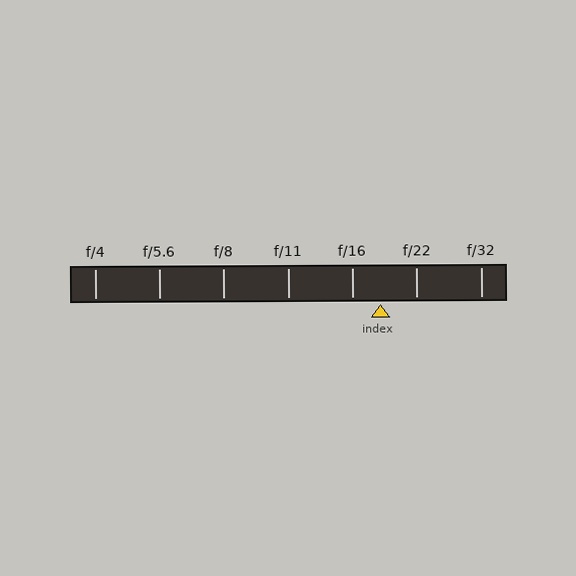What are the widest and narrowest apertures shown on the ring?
The widest aperture shown is f/4 and the narrowest is f/32.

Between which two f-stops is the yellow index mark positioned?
The index mark is between f/16 and f/22.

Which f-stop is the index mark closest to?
The index mark is closest to f/16.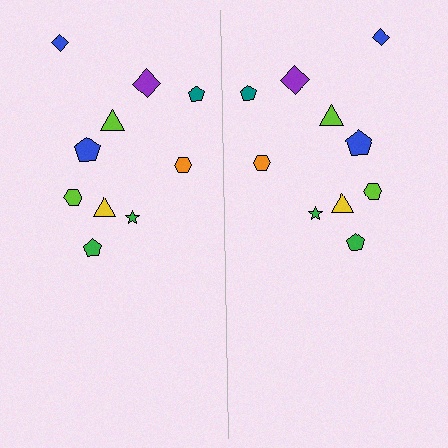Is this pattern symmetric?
Yes, this pattern has bilateral (reflection) symmetry.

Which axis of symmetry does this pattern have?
The pattern has a vertical axis of symmetry running through the center of the image.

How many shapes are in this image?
There are 20 shapes in this image.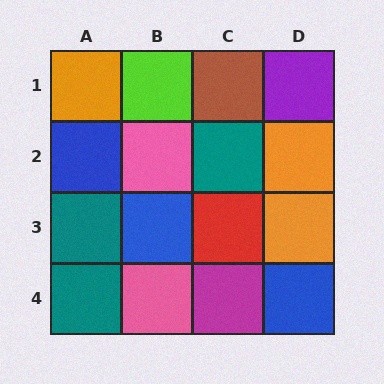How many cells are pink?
2 cells are pink.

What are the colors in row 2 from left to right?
Blue, pink, teal, orange.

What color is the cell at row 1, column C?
Brown.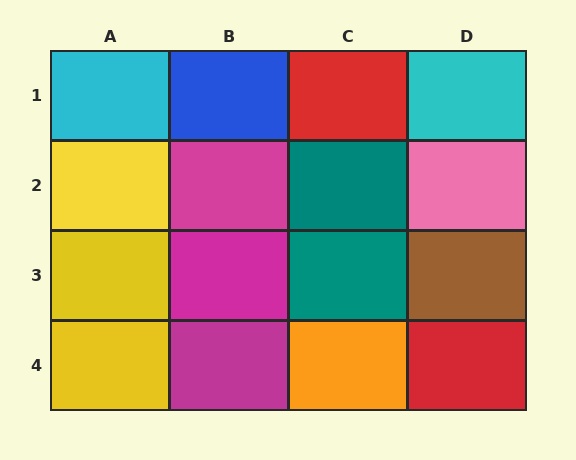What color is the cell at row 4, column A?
Yellow.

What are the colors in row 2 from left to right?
Yellow, magenta, teal, pink.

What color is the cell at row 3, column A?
Yellow.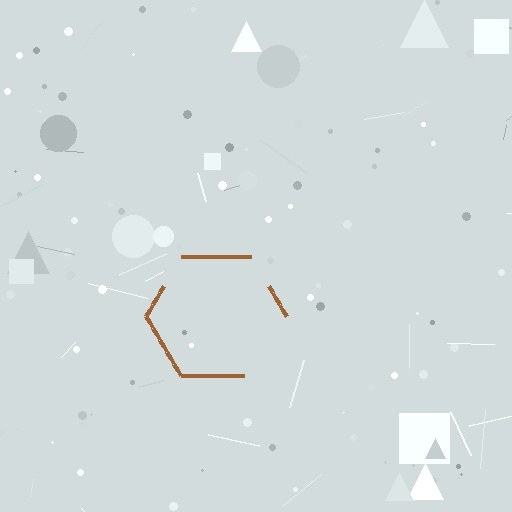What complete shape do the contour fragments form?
The contour fragments form a hexagon.